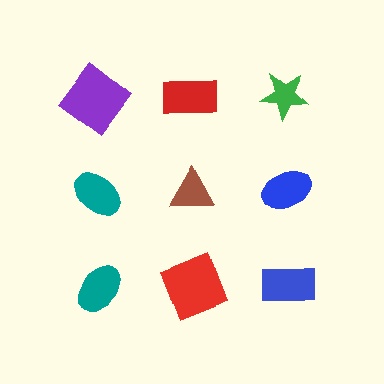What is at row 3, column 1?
A teal ellipse.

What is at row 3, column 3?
A blue rectangle.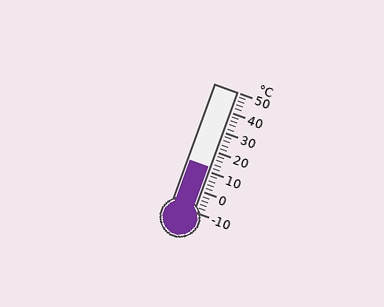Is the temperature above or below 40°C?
The temperature is below 40°C.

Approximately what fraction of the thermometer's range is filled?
The thermometer is filled to approximately 35% of its range.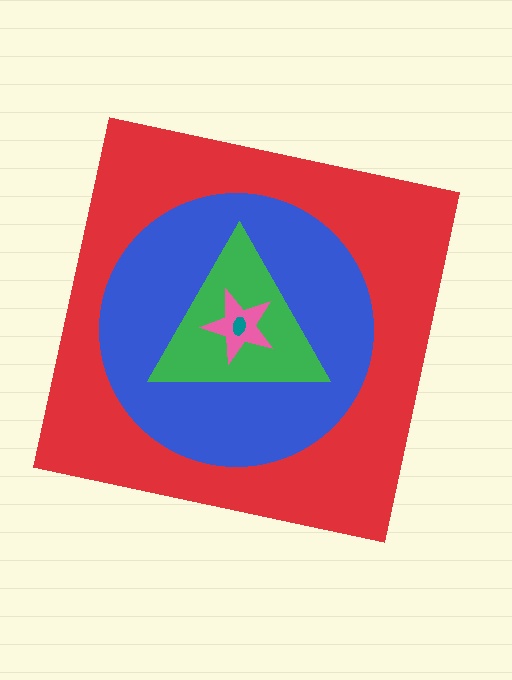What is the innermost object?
The teal ellipse.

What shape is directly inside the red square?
The blue circle.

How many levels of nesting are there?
5.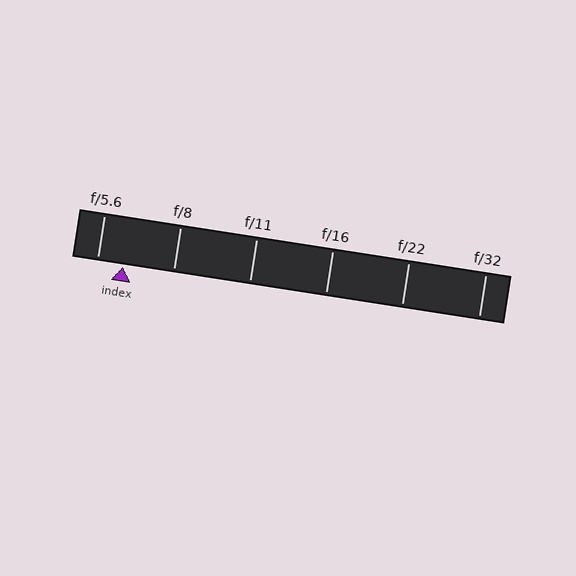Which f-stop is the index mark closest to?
The index mark is closest to f/5.6.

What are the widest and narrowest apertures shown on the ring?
The widest aperture shown is f/5.6 and the narrowest is f/32.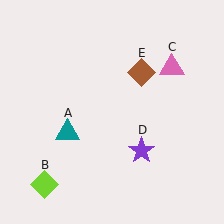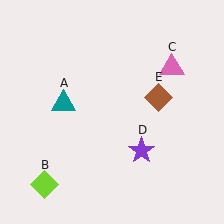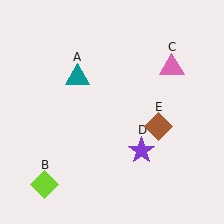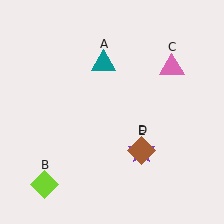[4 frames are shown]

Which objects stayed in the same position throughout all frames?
Lime diamond (object B) and pink triangle (object C) and purple star (object D) remained stationary.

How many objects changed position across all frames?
2 objects changed position: teal triangle (object A), brown diamond (object E).